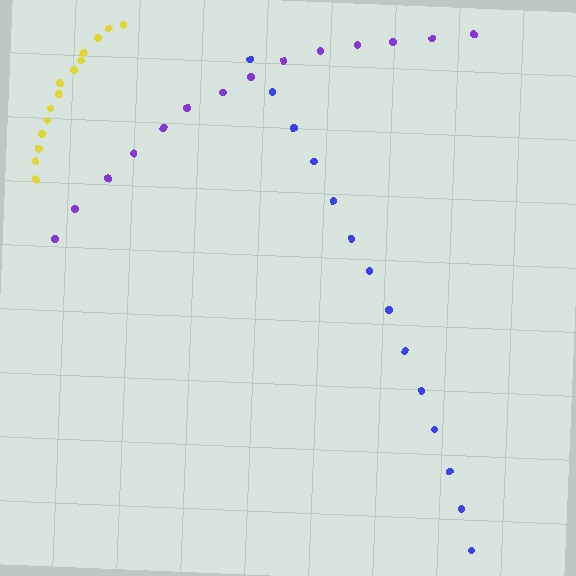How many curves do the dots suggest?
There are 3 distinct paths.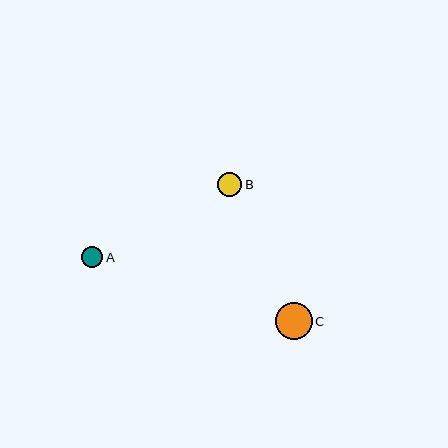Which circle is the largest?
Circle C is the largest with a size of approximately 37 pixels.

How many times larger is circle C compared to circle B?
Circle C is approximately 1.5 times the size of circle B.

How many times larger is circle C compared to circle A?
Circle C is approximately 1.7 times the size of circle A.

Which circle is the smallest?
Circle A is the smallest with a size of approximately 21 pixels.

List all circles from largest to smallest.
From largest to smallest: C, B, A.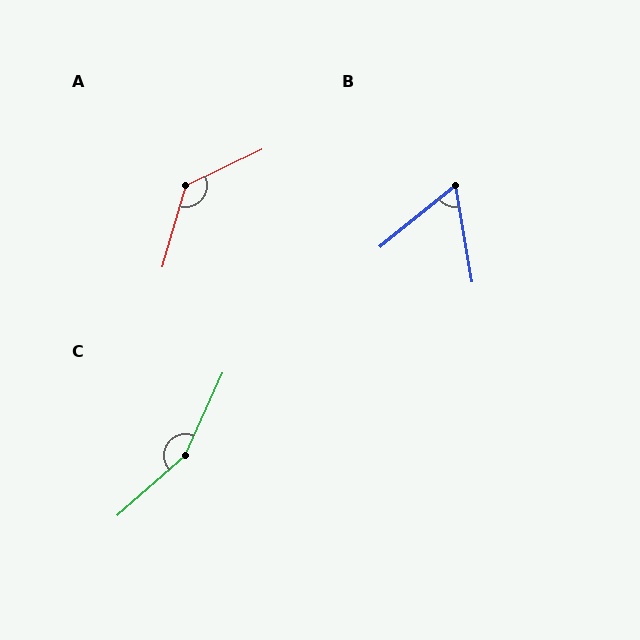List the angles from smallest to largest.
B (61°), A (131°), C (156°).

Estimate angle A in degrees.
Approximately 131 degrees.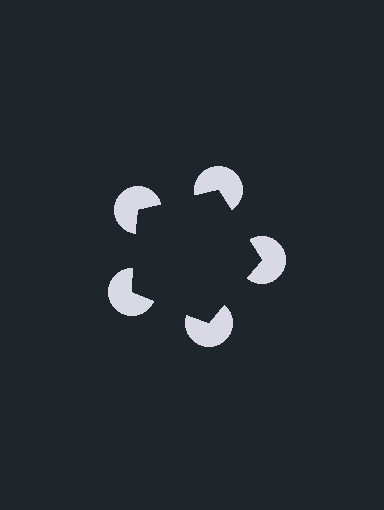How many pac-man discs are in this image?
There are 5 — one at each vertex of the illusory pentagon.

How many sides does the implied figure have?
5 sides.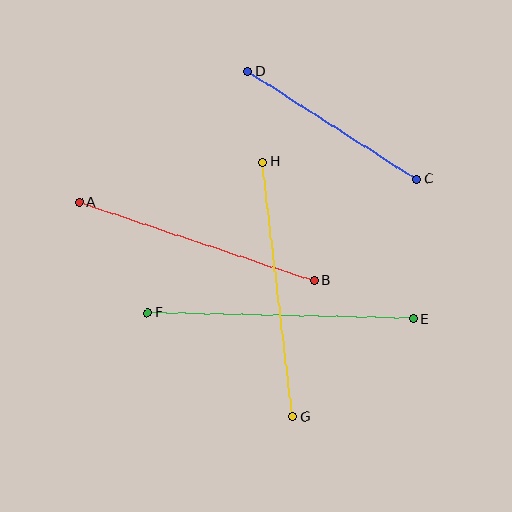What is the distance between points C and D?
The distance is approximately 200 pixels.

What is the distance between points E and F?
The distance is approximately 266 pixels.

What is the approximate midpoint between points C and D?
The midpoint is at approximately (332, 125) pixels.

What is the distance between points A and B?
The distance is approximately 247 pixels.